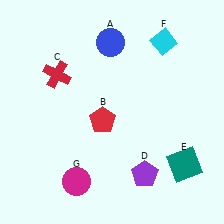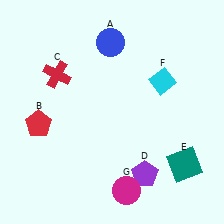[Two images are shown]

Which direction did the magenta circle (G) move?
The magenta circle (G) moved right.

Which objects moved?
The objects that moved are: the red pentagon (B), the cyan diamond (F), the magenta circle (G).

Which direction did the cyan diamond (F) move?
The cyan diamond (F) moved down.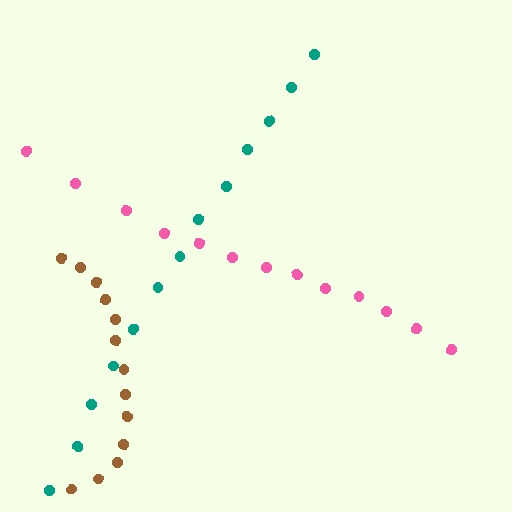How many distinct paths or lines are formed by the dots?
There are 3 distinct paths.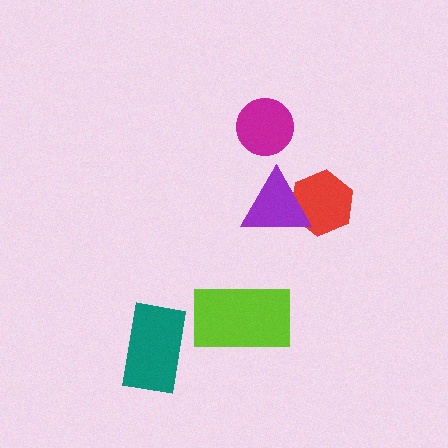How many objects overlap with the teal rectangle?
0 objects overlap with the teal rectangle.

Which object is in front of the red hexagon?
The purple triangle is in front of the red hexagon.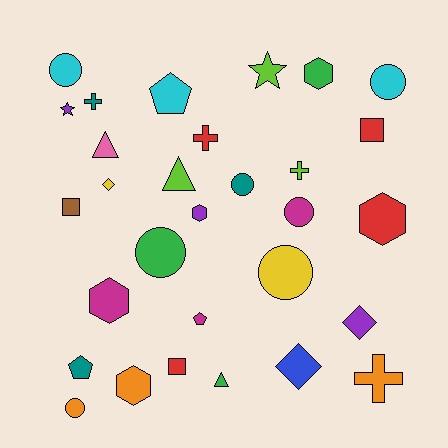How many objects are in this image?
There are 30 objects.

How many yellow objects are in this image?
There are 2 yellow objects.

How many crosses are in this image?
There are 4 crosses.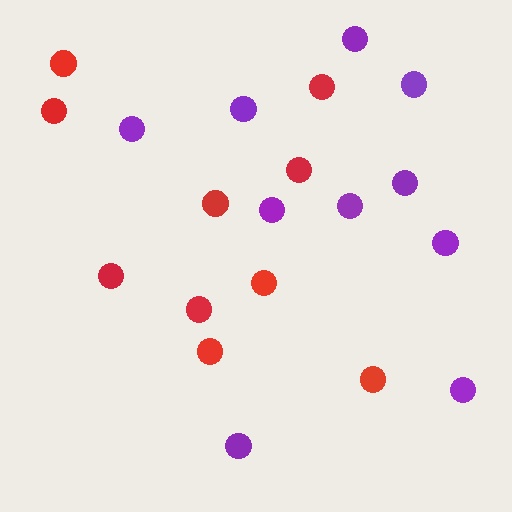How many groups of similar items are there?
There are 2 groups: one group of purple circles (10) and one group of red circles (10).